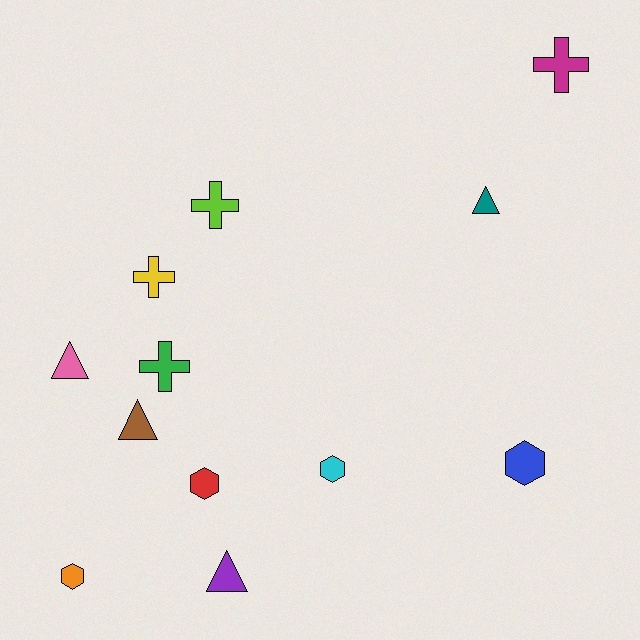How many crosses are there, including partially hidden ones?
There are 4 crosses.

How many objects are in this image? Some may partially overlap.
There are 12 objects.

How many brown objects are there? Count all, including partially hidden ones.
There is 1 brown object.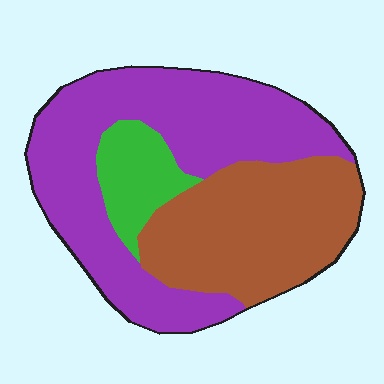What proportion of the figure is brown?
Brown covers about 35% of the figure.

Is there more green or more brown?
Brown.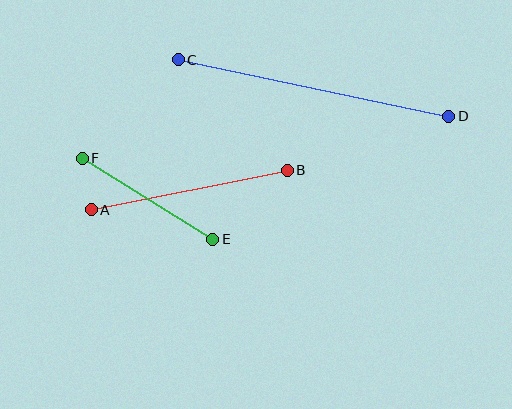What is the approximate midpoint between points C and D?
The midpoint is at approximately (313, 88) pixels.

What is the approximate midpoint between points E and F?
The midpoint is at approximately (148, 199) pixels.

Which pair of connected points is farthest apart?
Points C and D are farthest apart.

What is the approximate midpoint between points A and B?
The midpoint is at approximately (189, 190) pixels.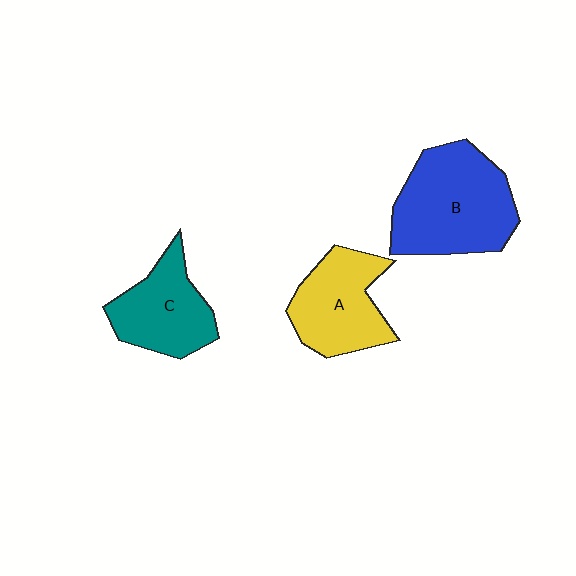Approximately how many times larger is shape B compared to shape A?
Approximately 1.4 times.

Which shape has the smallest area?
Shape C (teal).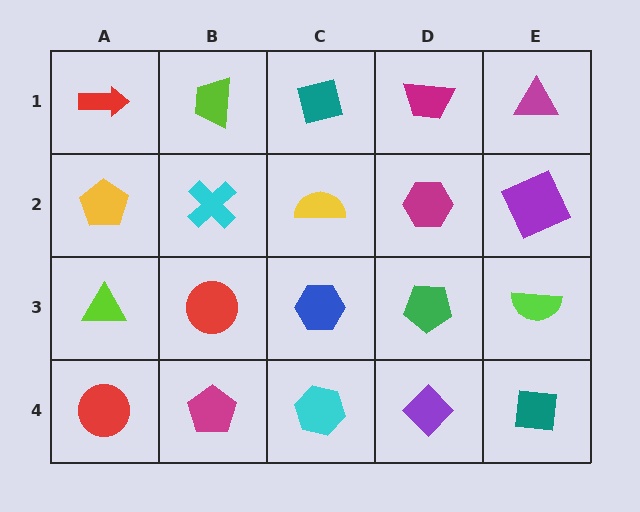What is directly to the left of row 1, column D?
A teal square.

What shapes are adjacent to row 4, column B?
A red circle (row 3, column B), a red circle (row 4, column A), a cyan hexagon (row 4, column C).